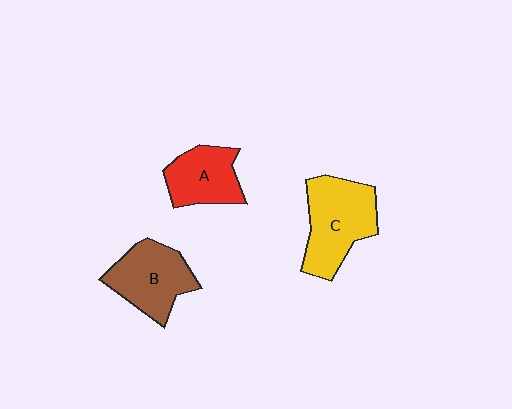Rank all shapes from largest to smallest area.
From largest to smallest: C (yellow), B (brown), A (red).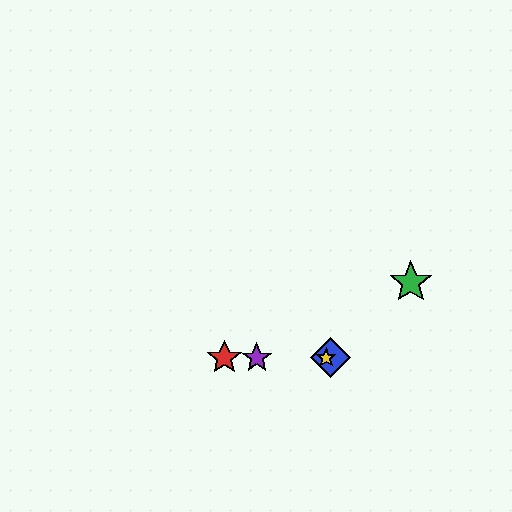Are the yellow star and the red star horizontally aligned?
Yes, both are at y≈358.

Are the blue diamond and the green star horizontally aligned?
No, the blue diamond is at y≈358 and the green star is at y≈282.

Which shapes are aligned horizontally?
The red star, the blue diamond, the yellow star, the purple star are aligned horizontally.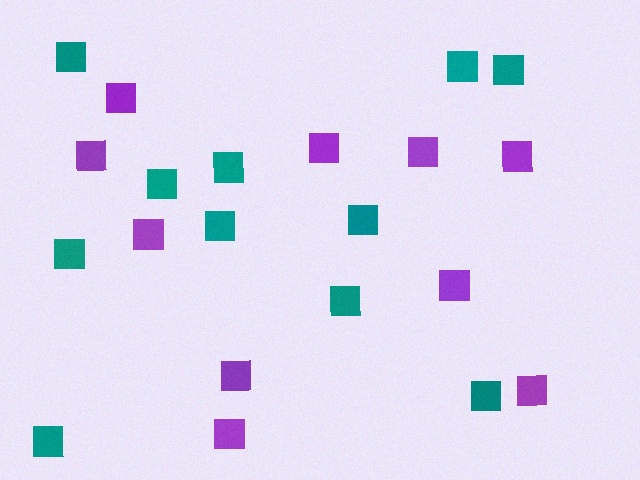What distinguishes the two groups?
There are 2 groups: one group of teal squares (11) and one group of purple squares (10).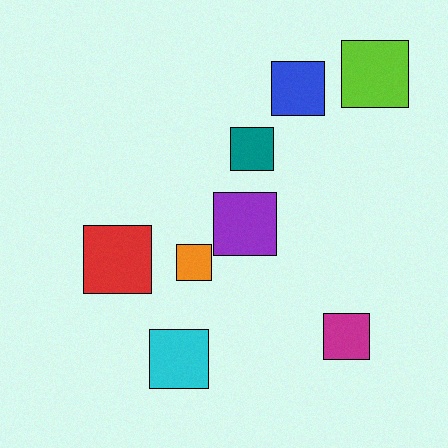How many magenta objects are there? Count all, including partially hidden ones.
There is 1 magenta object.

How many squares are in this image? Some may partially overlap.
There are 8 squares.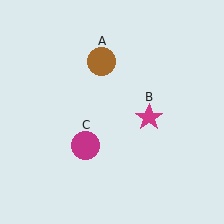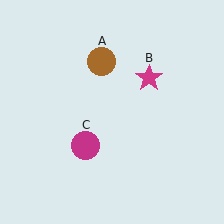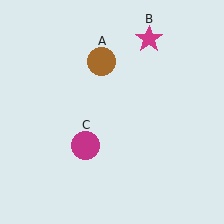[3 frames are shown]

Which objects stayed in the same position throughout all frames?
Brown circle (object A) and magenta circle (object C) remained stationary.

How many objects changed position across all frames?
1 object changed position: magenta star (object B).